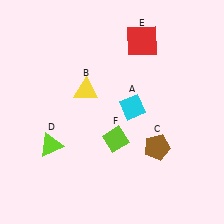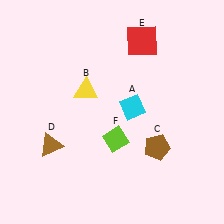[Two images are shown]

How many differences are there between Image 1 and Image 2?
There is 1 difference between the two images.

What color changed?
The triangle (D) changed from lime in Image 1 to brown in Image 2.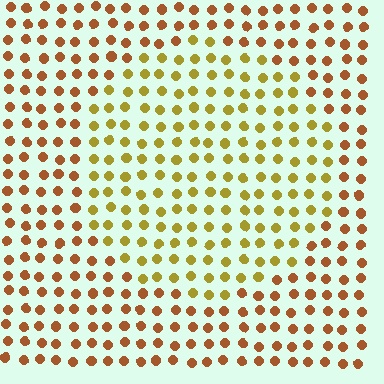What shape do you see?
I see a circle.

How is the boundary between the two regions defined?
The boundary is defined purely by a slight shift in hue (about 32 degrees). Spacing, size, and orientation are identical on both sides.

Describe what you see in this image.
The image is filled with small brown elements in a uniform arrangement. A circle-shaped region is visible where the elements are tinted to a slightly different hue, forming a subtle color boundary.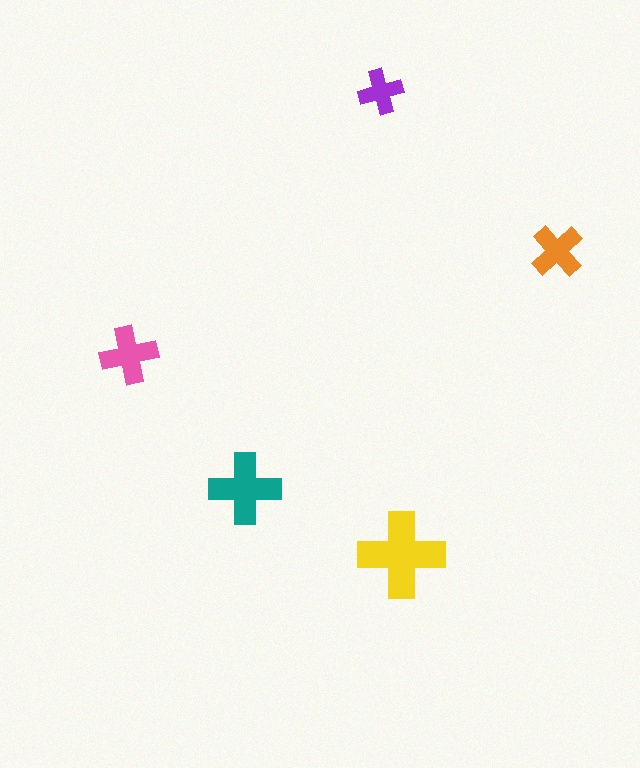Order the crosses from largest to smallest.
the yellow one, the teal one, the pink one, the orange one, the purple one.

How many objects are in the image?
There are 5 objects in the image.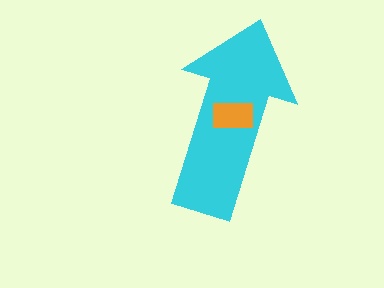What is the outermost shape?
The cyan arrow.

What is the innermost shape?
The orange rectangle.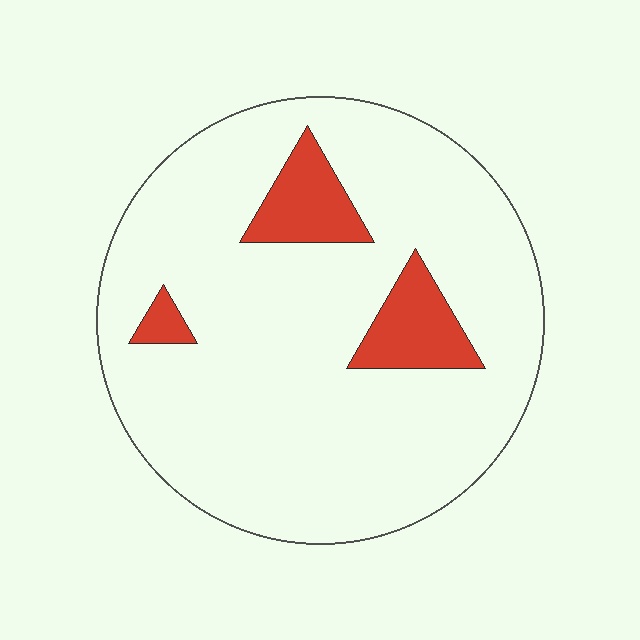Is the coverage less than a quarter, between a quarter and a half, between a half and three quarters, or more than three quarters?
Less than a quarter.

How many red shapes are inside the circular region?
3.